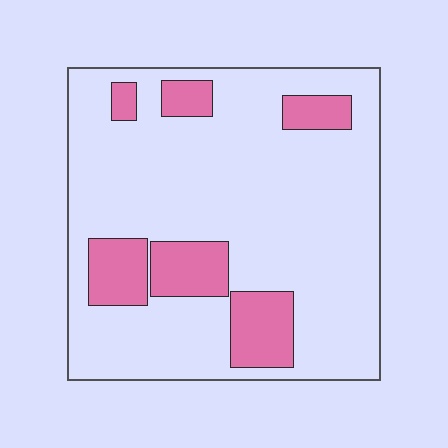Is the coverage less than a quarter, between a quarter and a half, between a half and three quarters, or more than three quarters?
Less than a quarter.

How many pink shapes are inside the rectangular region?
6.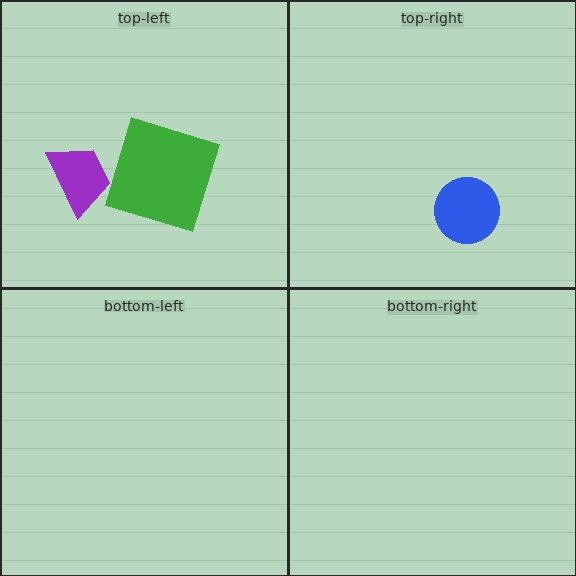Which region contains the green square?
The top-left region.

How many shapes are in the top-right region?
1.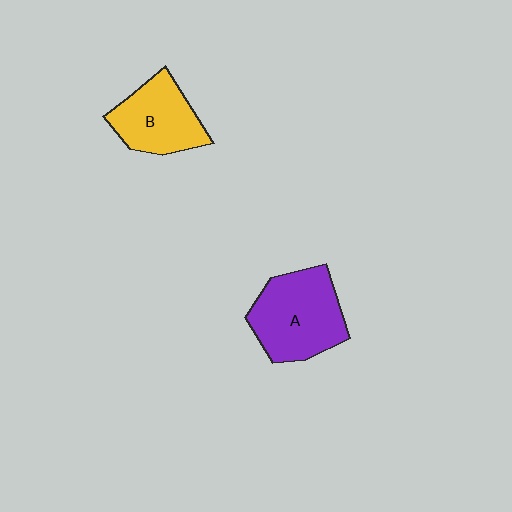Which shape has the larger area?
Shape A (purple).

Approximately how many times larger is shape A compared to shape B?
Approximately 1.3 times.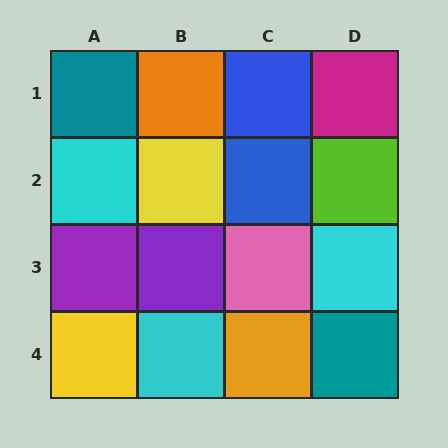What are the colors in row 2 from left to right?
Cyan, yellow, blue, lime.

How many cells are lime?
1 cell is lime.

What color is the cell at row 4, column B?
Cyan.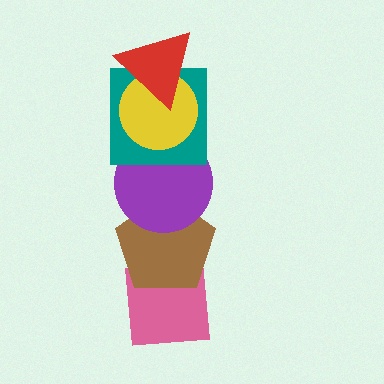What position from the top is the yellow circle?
The yellow circle is 2nd from the top.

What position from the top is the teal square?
The teal square is 3rd from the top.